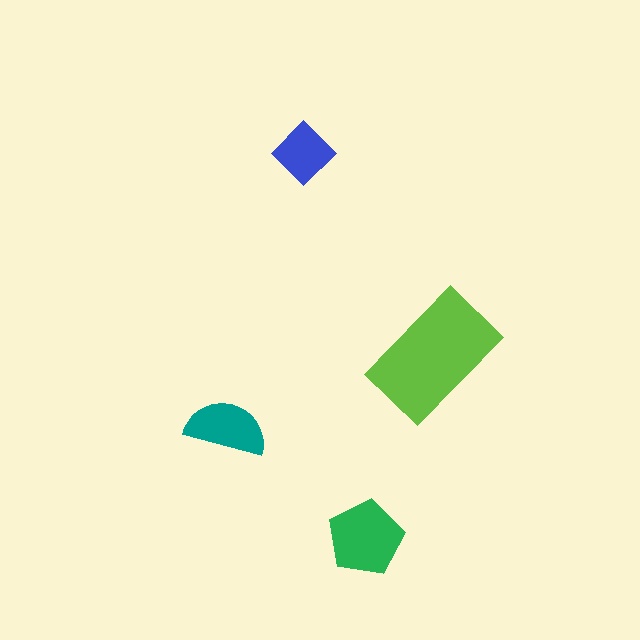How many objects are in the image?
There are 4 objects in the image.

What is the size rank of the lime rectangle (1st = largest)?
1st.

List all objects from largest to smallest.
The lime rectangle, the green pentagon, the teal semicircle, the blue diamond.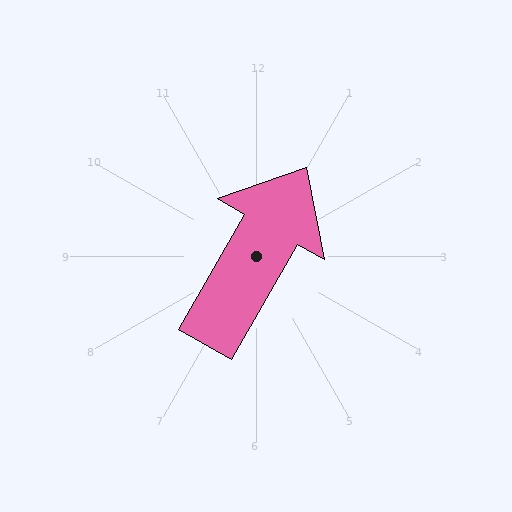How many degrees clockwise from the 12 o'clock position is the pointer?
Approximately 30 degrees.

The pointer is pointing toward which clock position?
Roughly 1 o'clock.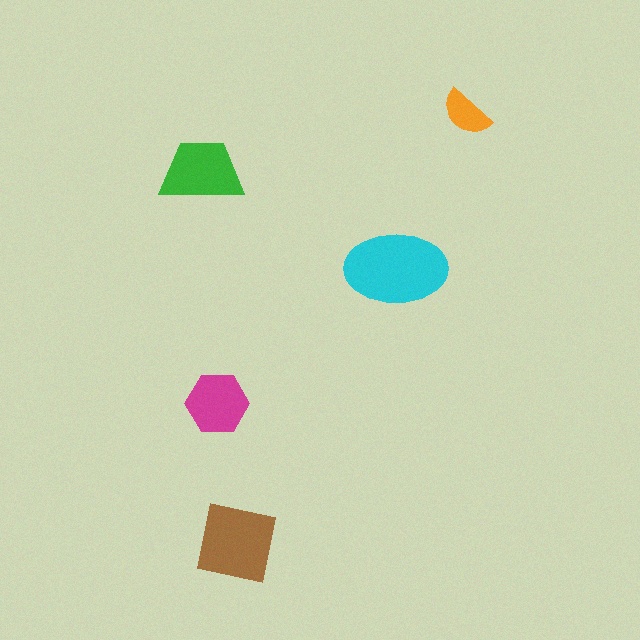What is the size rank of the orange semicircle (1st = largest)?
5th.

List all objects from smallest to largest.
The orange semicircle, the magenta hexagon, the green trapezoid, the brown square, the cyan ellipse.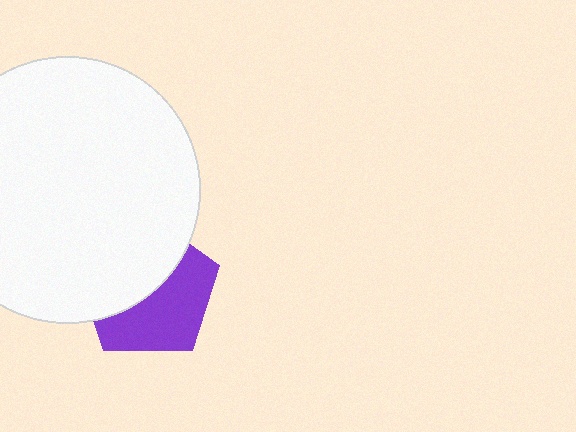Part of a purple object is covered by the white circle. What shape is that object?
It is a pentagon.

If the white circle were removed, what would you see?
You would see the complete purple pentagon.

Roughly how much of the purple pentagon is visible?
About half of it is visible (roughly 50%).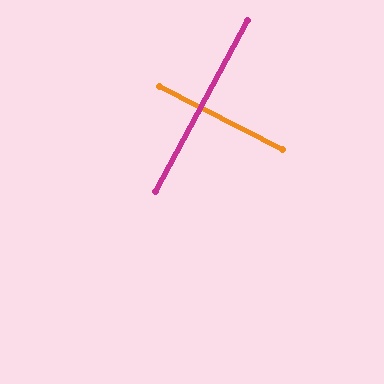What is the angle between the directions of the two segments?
Approximately 89 degrees.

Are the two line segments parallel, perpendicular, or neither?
Perpendicular — they meet at approximately 89°.